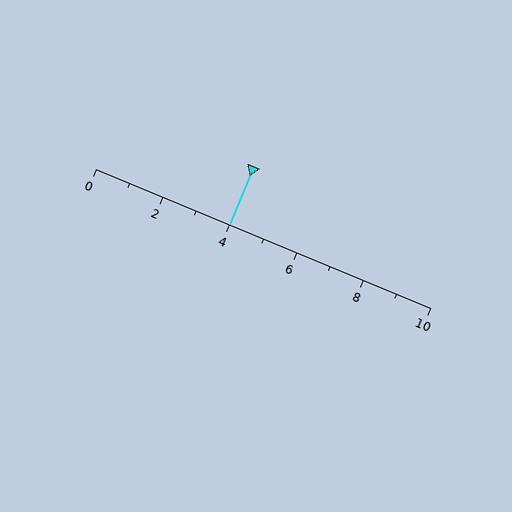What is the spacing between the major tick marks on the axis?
The major ticks are spaced 2 apart.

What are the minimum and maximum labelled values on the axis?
The axis runs from 0 to 10.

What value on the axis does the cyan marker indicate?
The marker indicates approximately 4.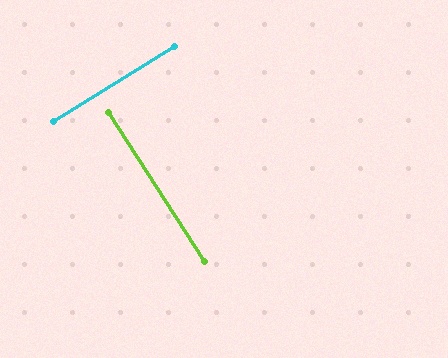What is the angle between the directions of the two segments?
Approximately 89 degrees.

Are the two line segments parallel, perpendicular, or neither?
Perpendicular — they meet at approximately 89°.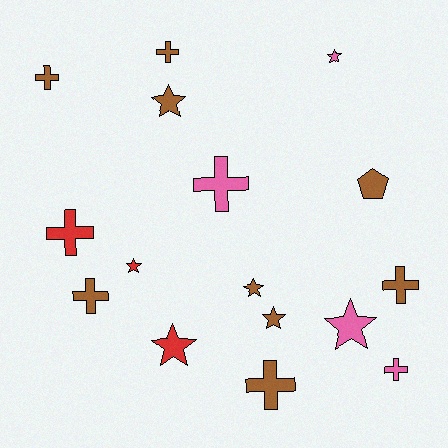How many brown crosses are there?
There are 5 brown crosses.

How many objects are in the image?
There are 16 objects.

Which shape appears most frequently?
Cross, with 8 objects.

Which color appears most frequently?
Brown, with 9 objects.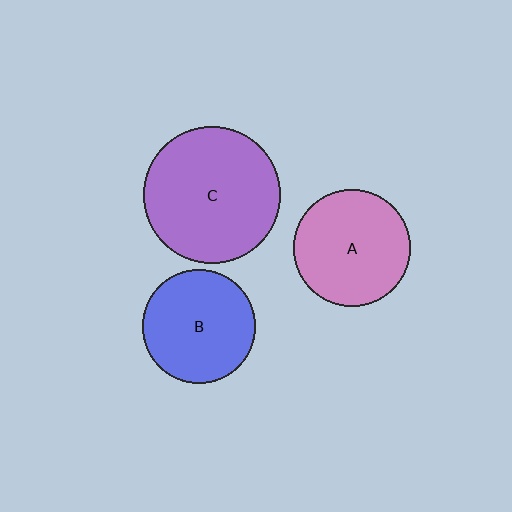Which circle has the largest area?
Circle C (purple).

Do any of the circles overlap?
No, none of the circles overlap.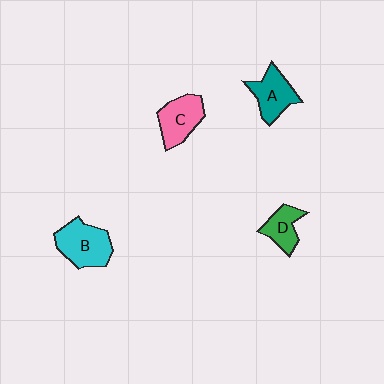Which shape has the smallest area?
Shape D (green).